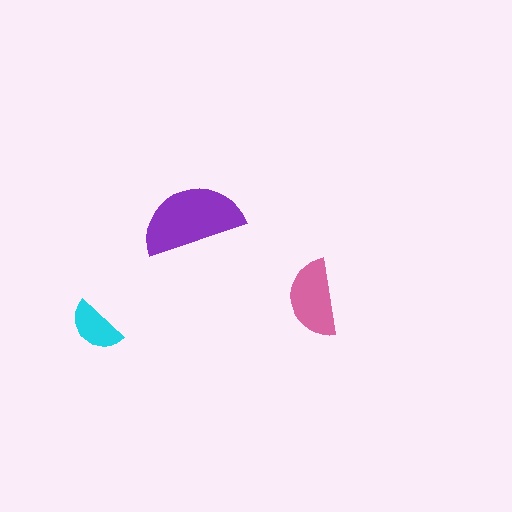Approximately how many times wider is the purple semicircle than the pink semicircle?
About 1.5 times wider.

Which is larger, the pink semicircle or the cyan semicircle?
The pink one.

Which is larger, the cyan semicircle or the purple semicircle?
The purple one.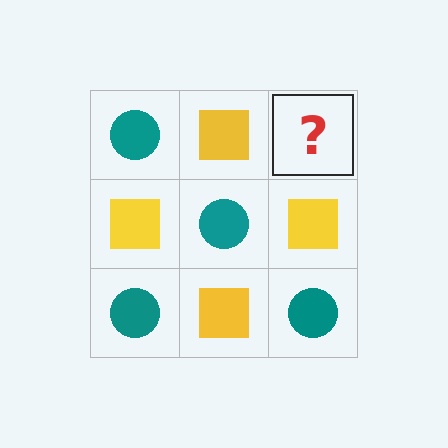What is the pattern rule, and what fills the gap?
The rule is that it alternates teal circle and yellow square in a checkerboard pattern. The gap should be filled with a teal circle.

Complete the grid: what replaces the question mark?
The question mark should be replaced with a teal circle.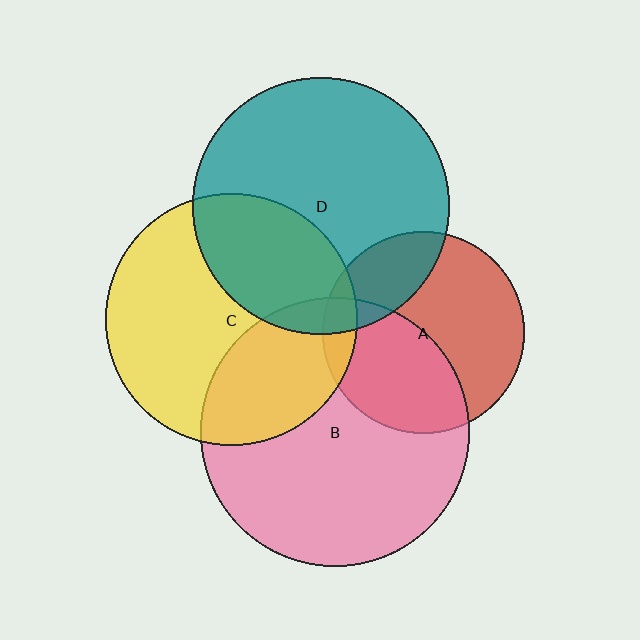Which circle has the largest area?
Circle B (pink).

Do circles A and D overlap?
Yes.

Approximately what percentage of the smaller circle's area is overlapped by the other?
Approximately 25%.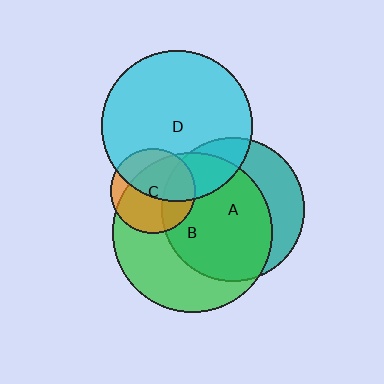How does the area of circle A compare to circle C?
Approximately 2.8 times.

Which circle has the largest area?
Circle B (green).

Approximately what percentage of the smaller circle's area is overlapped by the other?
Approximately 20%.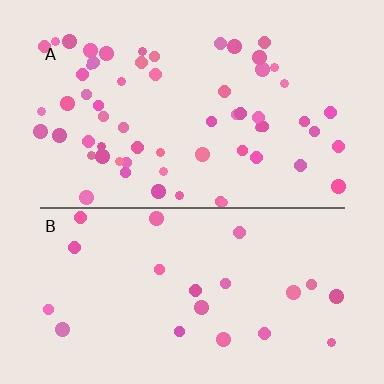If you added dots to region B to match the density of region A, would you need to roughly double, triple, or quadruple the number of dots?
Approximately triple.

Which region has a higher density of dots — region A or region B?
A (the top).